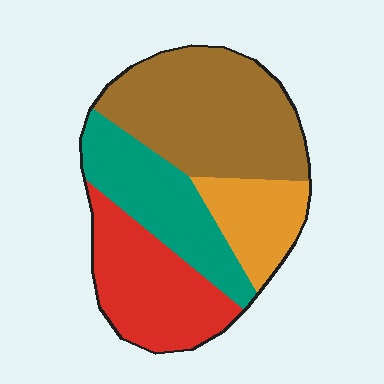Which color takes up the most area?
Brown, at roughly 35%.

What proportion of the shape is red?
Red covers 25% of the shape.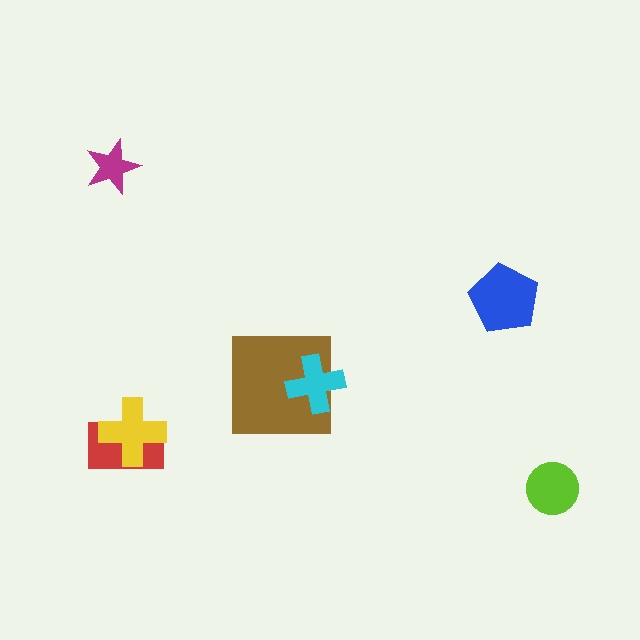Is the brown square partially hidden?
Yes, it is partially covered by another shape.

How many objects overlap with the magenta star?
0 objects overlap with the magenta star.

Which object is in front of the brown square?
The cyan cross is in front of the brown square.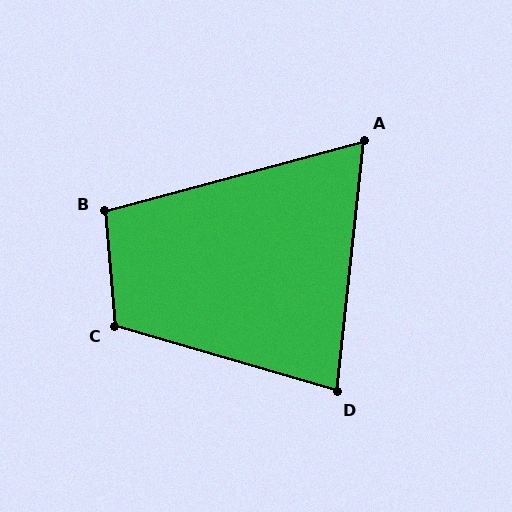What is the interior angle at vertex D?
Approximately 80 degrees (acute).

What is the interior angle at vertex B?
Approximately 100 degrees (obtuse).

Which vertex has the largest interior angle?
C, at approximately 111 degrees.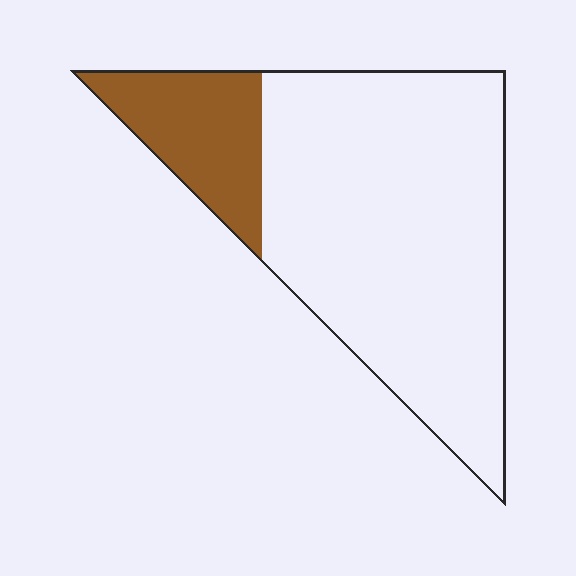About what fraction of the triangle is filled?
About one fifth (1/5).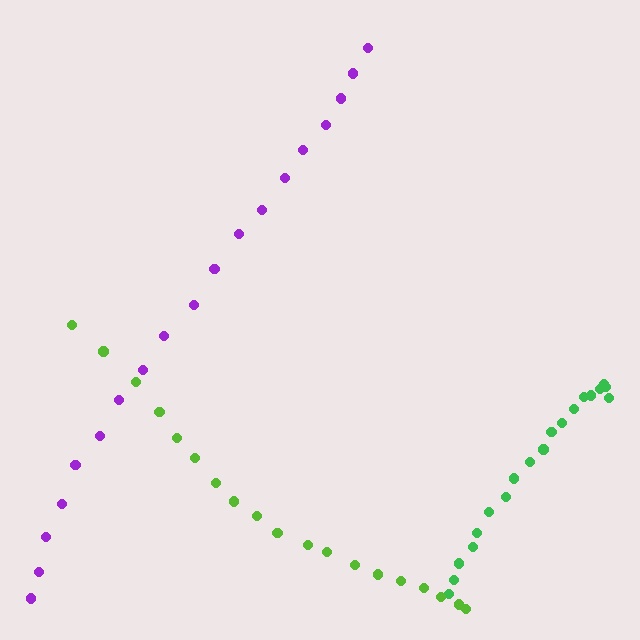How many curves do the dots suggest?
There are 3 distinct paths.